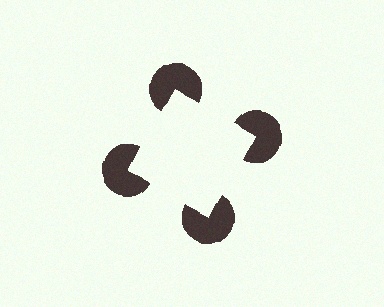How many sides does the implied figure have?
4 sides.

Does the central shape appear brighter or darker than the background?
It typically appears slightly brighter than the background, even though no actual brightness change is drawn.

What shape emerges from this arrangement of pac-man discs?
An illusory square — its edges are inferred from the aligned wedge cuts in the pac-man discs, not physically drawn.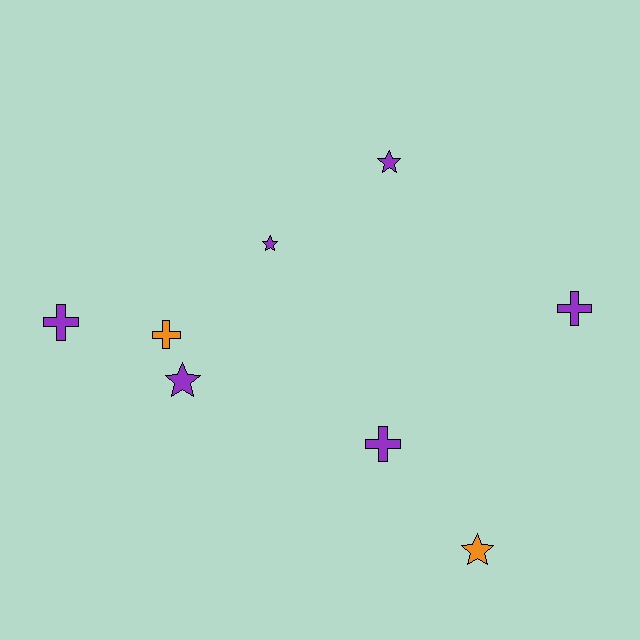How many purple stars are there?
There are 3 purple stars.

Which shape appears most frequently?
Star, with 4 objects.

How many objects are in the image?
There are 8 objects.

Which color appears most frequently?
Purple, with 6 objects.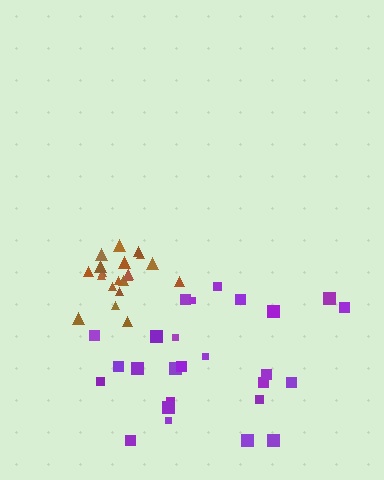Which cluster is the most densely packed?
Brown.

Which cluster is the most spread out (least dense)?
Purple.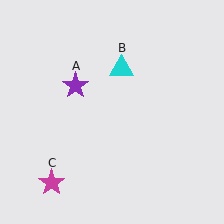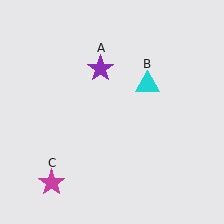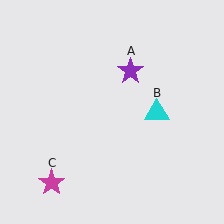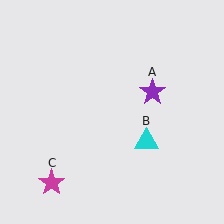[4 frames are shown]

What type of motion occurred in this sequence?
The purple star (object A), cyan triangle (object B) rotated clockwise around the center of the scene.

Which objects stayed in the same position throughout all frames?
Magenta star (object C) remained stationary.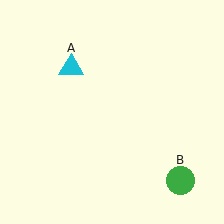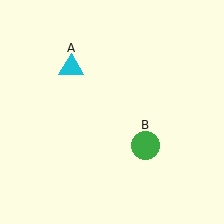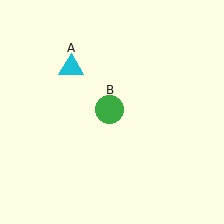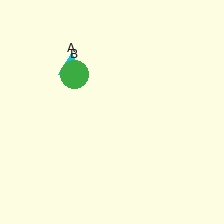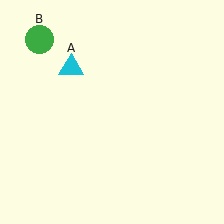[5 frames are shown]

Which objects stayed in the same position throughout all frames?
Cyan triangle (object A) remained stationary.